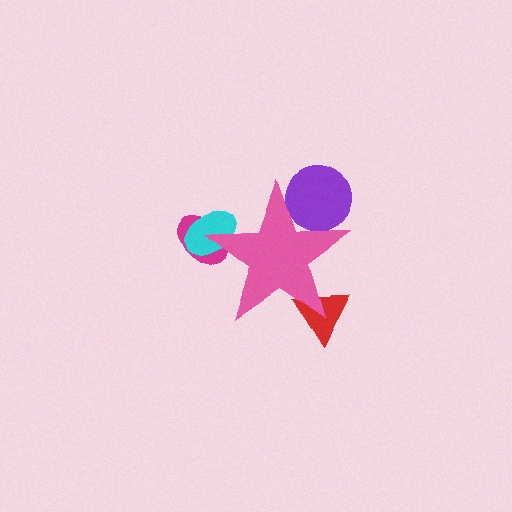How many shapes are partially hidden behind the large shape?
4 shapes are partially hidden.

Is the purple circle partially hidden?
Yes, the purple circle is partially hidden behind the pink star.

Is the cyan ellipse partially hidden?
Yes, the cyan ellipse is partially hidden behind the pink star.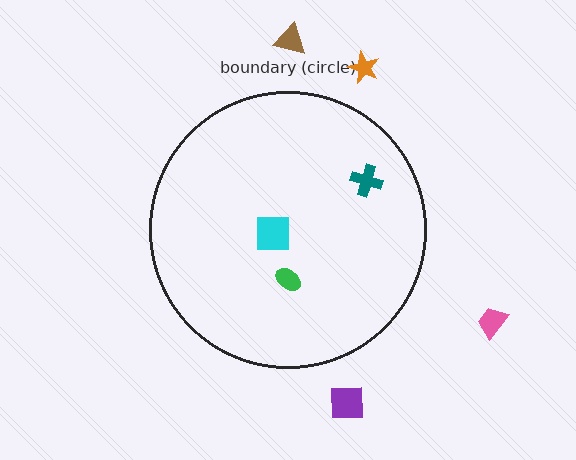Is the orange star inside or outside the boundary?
Outside.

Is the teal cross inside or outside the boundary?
Inside.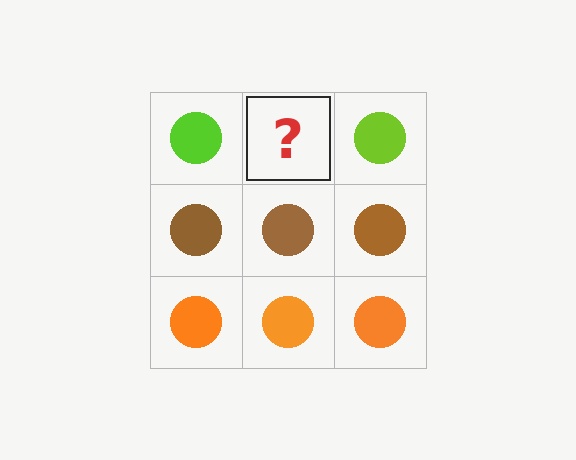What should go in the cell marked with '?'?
The missing cell should contain a lime circle.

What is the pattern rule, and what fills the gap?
The rule is that each row has a consistent color. The gap should be filled with a lime circle.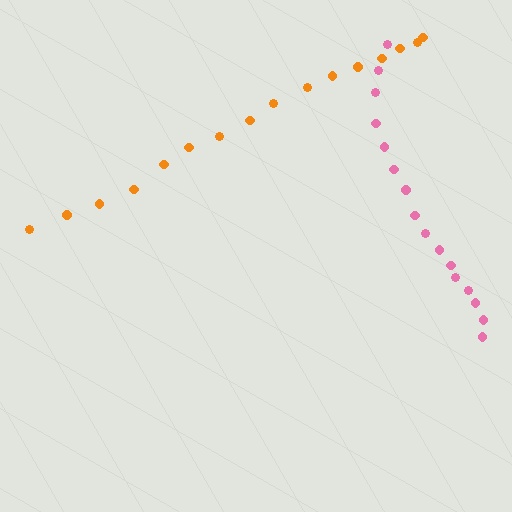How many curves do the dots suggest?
There are 2 distinct paths.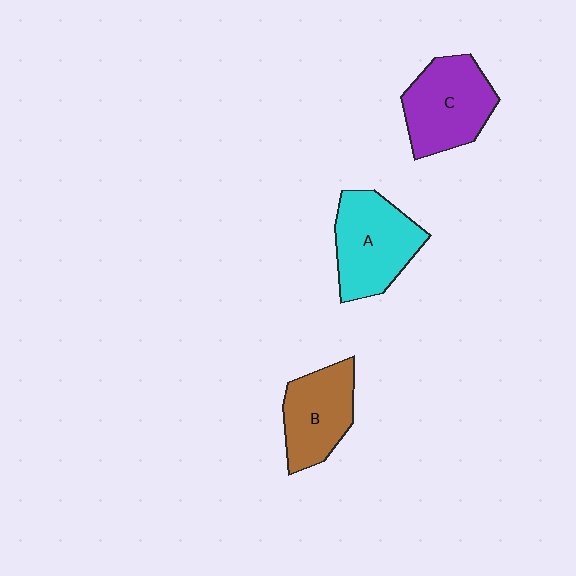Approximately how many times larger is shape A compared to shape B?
Approximately 1.2 times.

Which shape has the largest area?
Shape A (cyan).